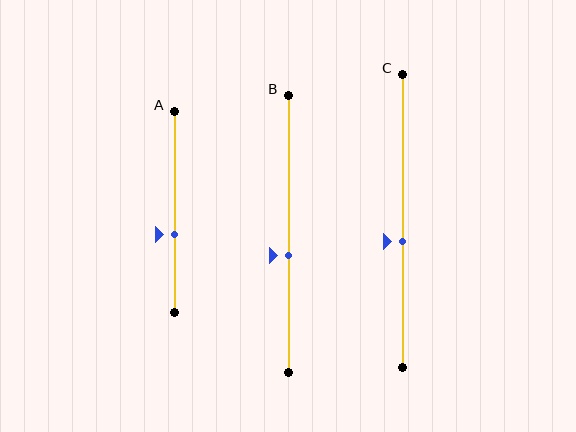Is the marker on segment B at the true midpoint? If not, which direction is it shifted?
No, the marker on segment B is shifted downward by about 8% of the segment length.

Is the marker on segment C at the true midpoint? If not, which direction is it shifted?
No, the marker on segment C is shifted downward by about 7% of the segment length.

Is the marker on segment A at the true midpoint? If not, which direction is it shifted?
No, the marker on segment A is shifted downward by about 11% of the segment length.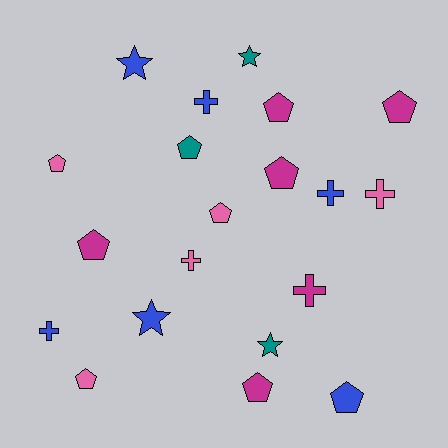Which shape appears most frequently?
Pentagon, with 10 objects.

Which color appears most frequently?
Magenta, with 6 objects.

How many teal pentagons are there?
There is 1 teal pentagon.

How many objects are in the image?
There are 20 objects.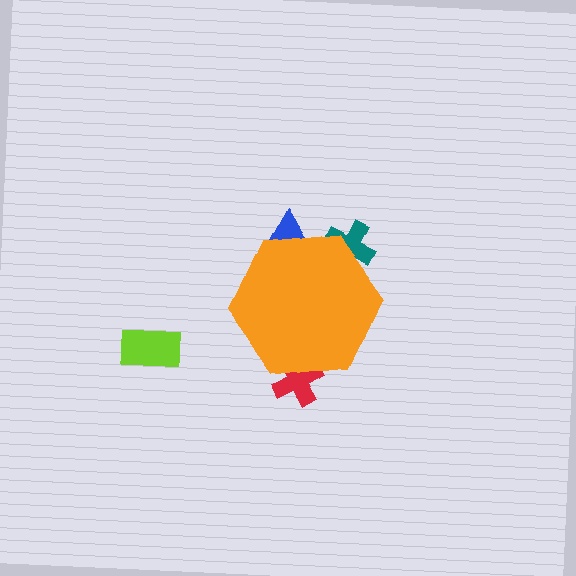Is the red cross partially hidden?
Yes, the red cross is partially hidden behind the orange hexagon.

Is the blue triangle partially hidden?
Yes, the blue triangle is partially hidden behind the orange hexagon.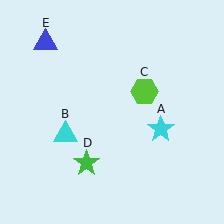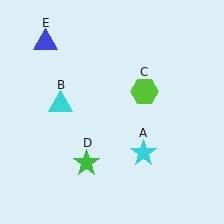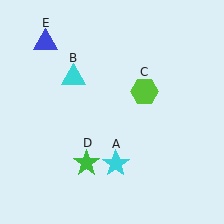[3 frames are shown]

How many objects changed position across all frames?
2 objects changed position: cyan star (object A), cyan triangle (object B).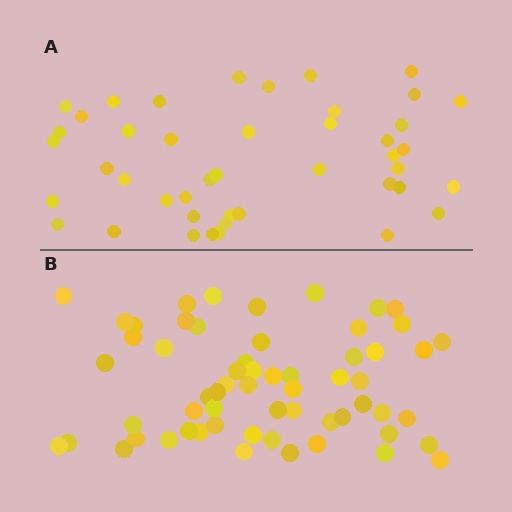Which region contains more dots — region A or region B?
Region B (the bottom region) has more dots.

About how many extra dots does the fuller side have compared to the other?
Region B has approximately 15 more dots than region A.